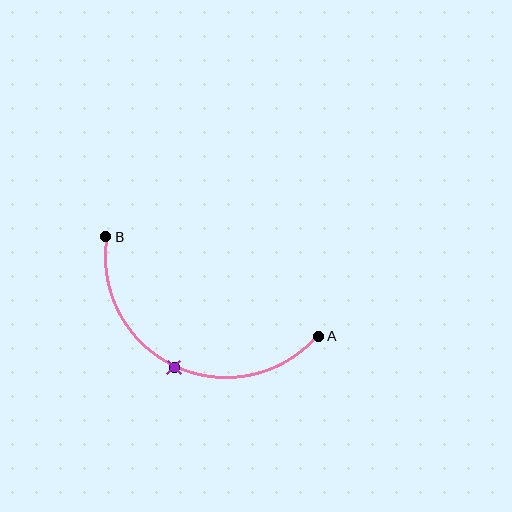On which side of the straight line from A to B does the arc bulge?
The arc bulges below the straight line connecting A and B.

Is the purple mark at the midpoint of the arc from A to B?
Yes. The purple mark lies on the arc at equal arc-length from both A and B — it is the arc midpoint.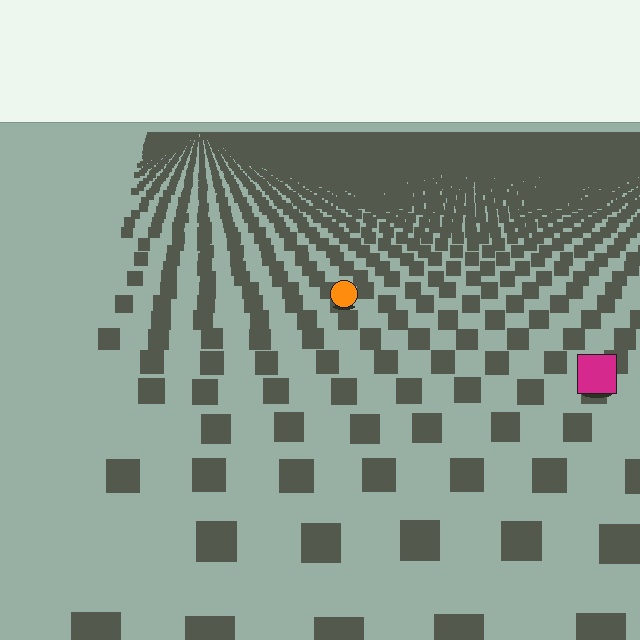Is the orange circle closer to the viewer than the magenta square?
No. The magenta square is closer — you can tell from the texture gradient: the ground texture is coarser near it.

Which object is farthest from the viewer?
The orange circle is farthest from the viewer. It appears smaller and the ground texture around it is denser.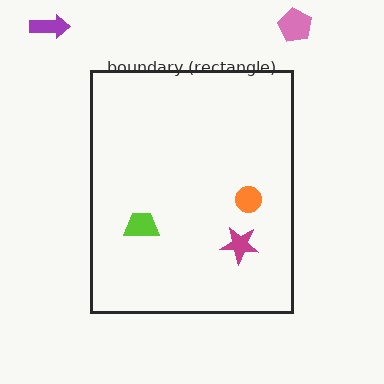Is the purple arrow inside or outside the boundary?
Outside.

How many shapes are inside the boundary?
3 inside, 2 outside.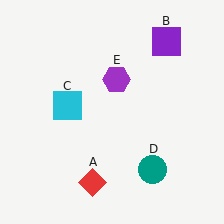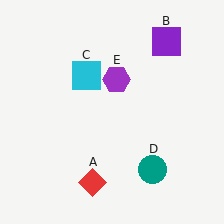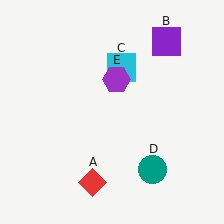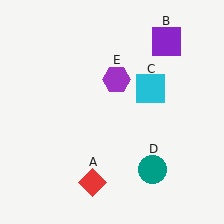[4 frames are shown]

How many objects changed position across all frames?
1 object changed position: cyan square (object C).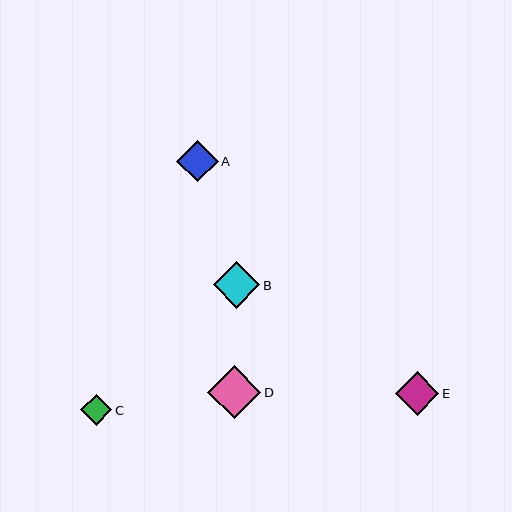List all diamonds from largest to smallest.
From largest to smallest: D, B, E, A, C.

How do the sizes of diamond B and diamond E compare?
Diamond B and diamond E are approximately the same size.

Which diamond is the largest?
Diamond D is the largest with a size of approximately 53 pixels.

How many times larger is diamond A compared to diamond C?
Diamond A is approximately 1.3 times the size of diamond C.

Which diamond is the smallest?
Diamond C is the smallest with a size of approximately 31 pixels.